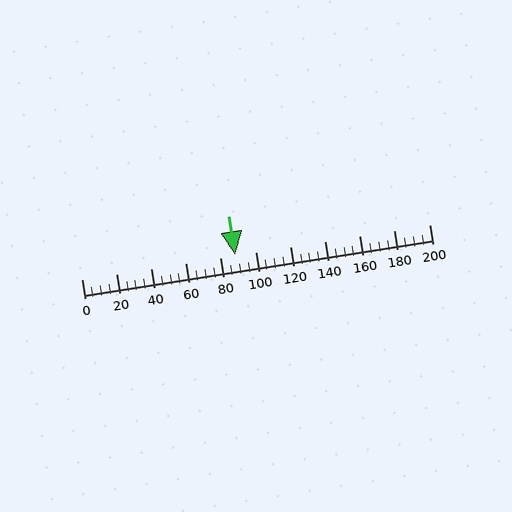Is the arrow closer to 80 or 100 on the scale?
The arrow is closer to 80.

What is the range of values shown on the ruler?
The ruler shows values from 0 to 200.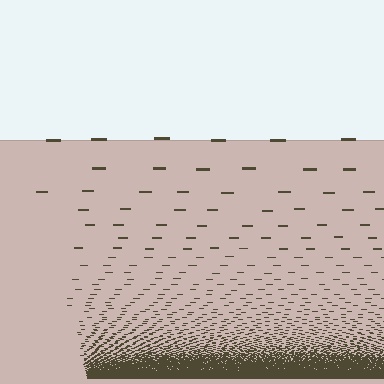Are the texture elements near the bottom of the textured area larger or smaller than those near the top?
Smaller. The gradient is inverted — elements near the bottom are smaller and denser.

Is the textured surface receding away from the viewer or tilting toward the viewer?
The surface appears to tilt toward the viewer. Texture elements get larger and sparser toward the top.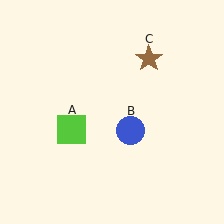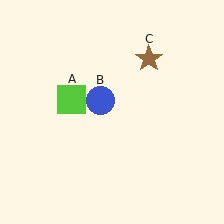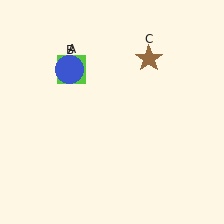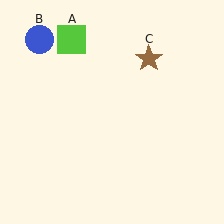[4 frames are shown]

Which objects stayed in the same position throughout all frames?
Brown star (object C) remained stationary.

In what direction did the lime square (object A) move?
The lime square (object A) moved up.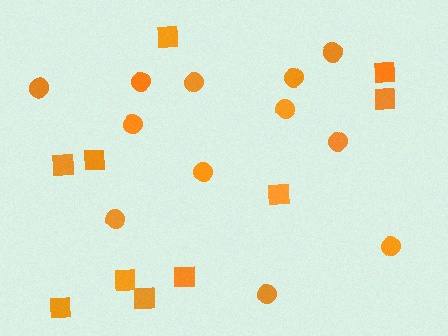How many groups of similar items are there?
There are 2 groups: one group of squares (10) and one group of circles (12).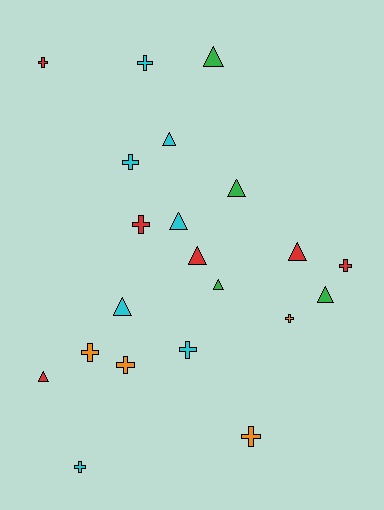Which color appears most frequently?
Cyan, with 7 objects.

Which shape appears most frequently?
Cross, with 11 objects.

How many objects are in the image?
There are 21 objects.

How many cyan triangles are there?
There are 3 cyan triangles.